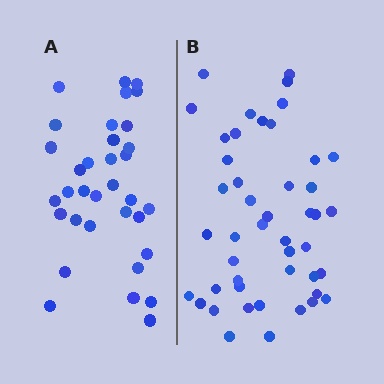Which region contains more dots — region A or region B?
Region B (the right region) has more dots.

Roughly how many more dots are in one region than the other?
Region B has roughly 12 or so more dots than region A.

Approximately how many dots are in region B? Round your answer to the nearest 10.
About 50 dots. (The exact count is 46, which rounds to 50.)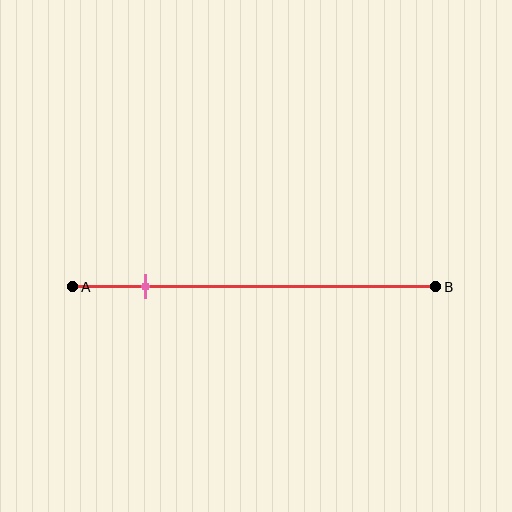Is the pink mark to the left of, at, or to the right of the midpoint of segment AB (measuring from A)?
The pink mark is to the left of the midpoint of segment AB.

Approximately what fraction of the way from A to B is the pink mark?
The pink mark is approximately 20% of the way from A to B.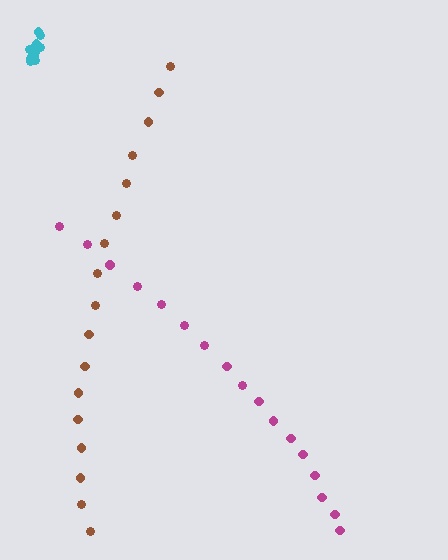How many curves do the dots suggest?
There are 3 distinct paths.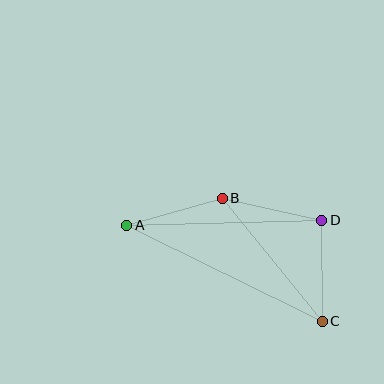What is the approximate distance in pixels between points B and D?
The distance between B and D is approximately 102 pixels.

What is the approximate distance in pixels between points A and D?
The distance between A and D is approximately 195 pixels.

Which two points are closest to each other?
Points A and B are closest to each other.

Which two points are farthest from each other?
Points A and C are farthest from each other.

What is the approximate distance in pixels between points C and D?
The distance between C and D is approximately 101 pixels.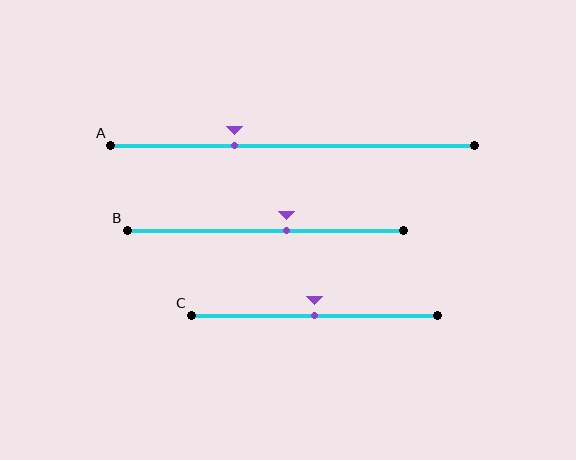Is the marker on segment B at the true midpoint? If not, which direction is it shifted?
No, the marker on segment B is shifted to the right by about 8% of the segment length.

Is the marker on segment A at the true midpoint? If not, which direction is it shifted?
No, the marker on segment A is shifted to the left by about 16% of the segment length.